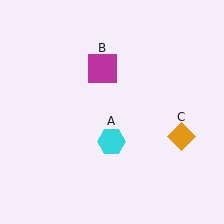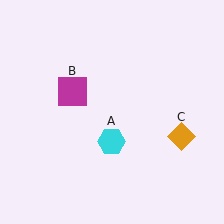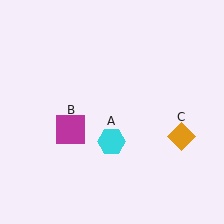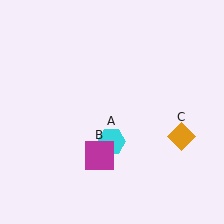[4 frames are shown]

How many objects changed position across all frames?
1 object changed position: magenta square (object B).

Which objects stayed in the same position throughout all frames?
Cyan hexagon (object A) and orange diamond (object C) remained stationary.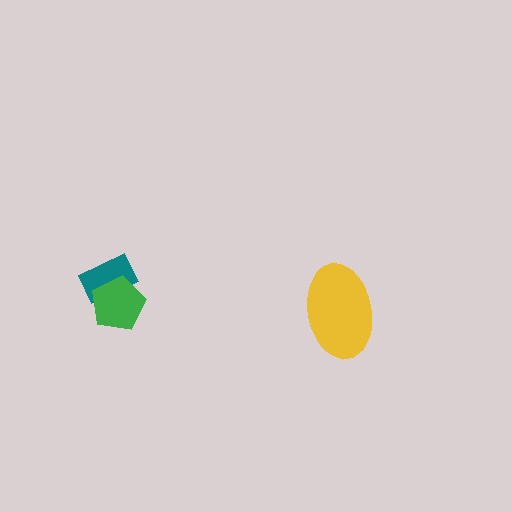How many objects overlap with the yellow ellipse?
0 objects overlap with the yellow ellipse.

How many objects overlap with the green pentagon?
1 object overlaps with the green pentagon.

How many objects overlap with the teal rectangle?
1 object overlaps with the teal rectangle.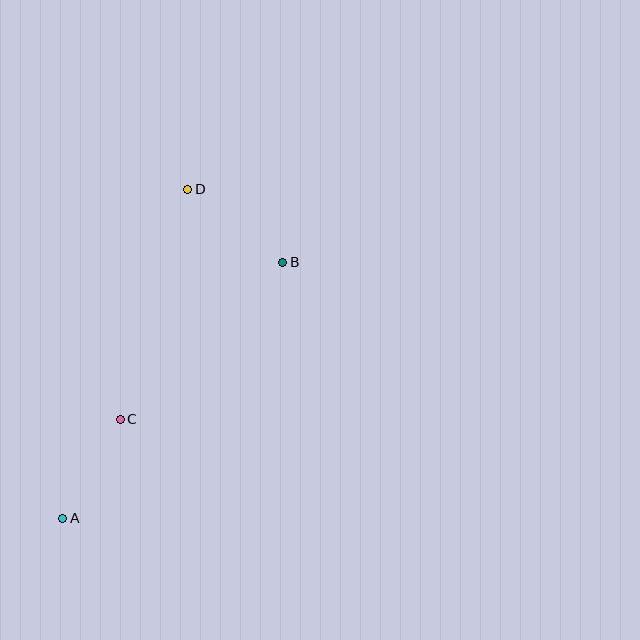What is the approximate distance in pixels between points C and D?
The distance between C and D is approximately 240 pixels.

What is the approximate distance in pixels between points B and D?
The distance between B and D is approximately 120 pixels.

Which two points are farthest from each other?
Points A and D are farthest from each other.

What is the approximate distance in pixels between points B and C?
The distance between B and C is approximately 226 pixels.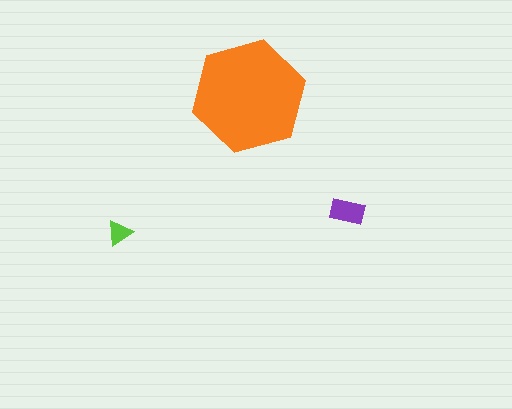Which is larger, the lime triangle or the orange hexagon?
The orange hexagon.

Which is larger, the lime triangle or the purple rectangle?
The purple rectangle.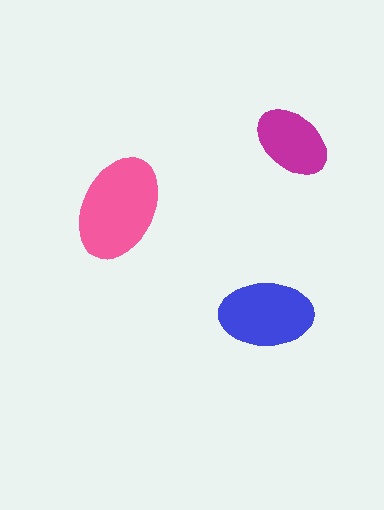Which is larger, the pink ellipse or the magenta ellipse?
The pink one.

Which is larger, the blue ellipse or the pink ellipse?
The pink one.